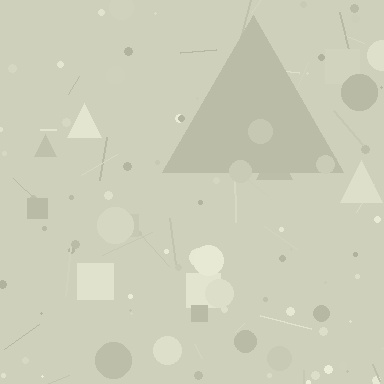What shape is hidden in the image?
A triangle is hidden in the image.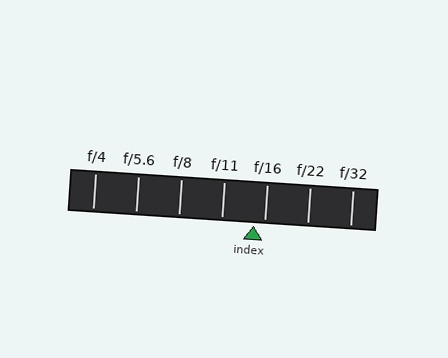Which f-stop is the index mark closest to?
The index mark is closest to f/16.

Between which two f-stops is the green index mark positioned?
The index mark is between f/11 and f/16.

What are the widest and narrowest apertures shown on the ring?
The widest aperture shown is f/4 and the narrowest is f/32.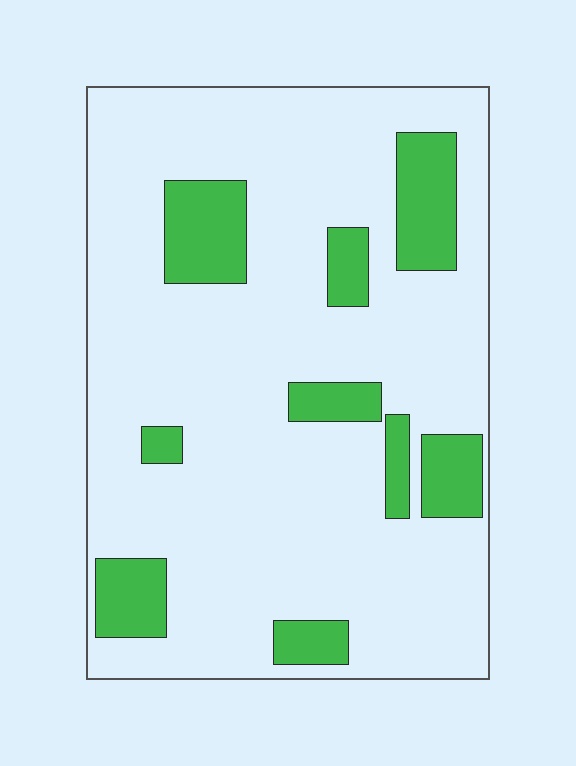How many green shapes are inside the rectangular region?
9.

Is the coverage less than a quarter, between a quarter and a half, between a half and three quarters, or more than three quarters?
Less than a quarter.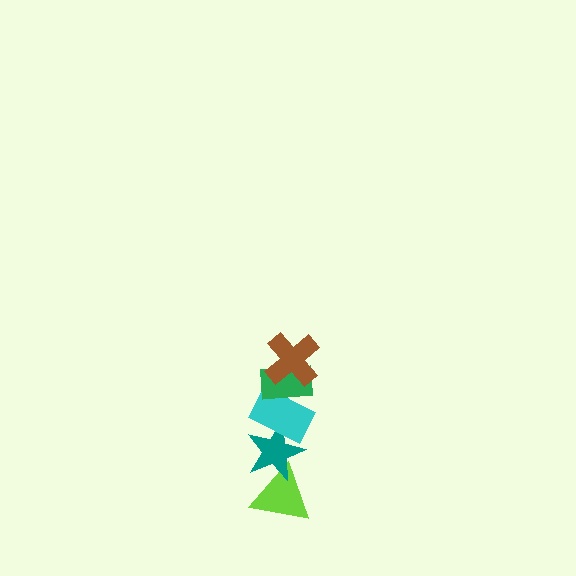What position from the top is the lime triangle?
The lime triangle is 5th from the top.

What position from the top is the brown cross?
The brown cross is 1st from the top.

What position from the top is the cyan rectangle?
The cyan rectangle is 3rd from the top.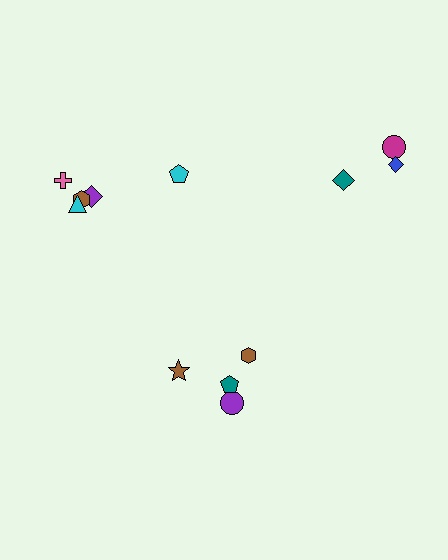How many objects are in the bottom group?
There are 4 objects.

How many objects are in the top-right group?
There are 3 objects.